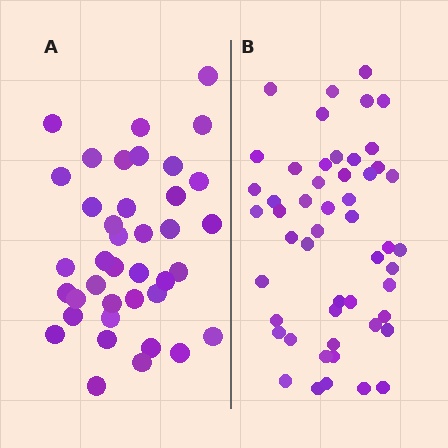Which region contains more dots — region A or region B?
Region B (the right region) has more dots.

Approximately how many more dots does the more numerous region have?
Region B has roughly 12 or so more dots than region A.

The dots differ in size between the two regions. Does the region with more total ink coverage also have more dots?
No. Region A has more total ink coverage because its dots are larger, but region B actually contains more individual dots. Total area can be misleading — the number of items is what matters here.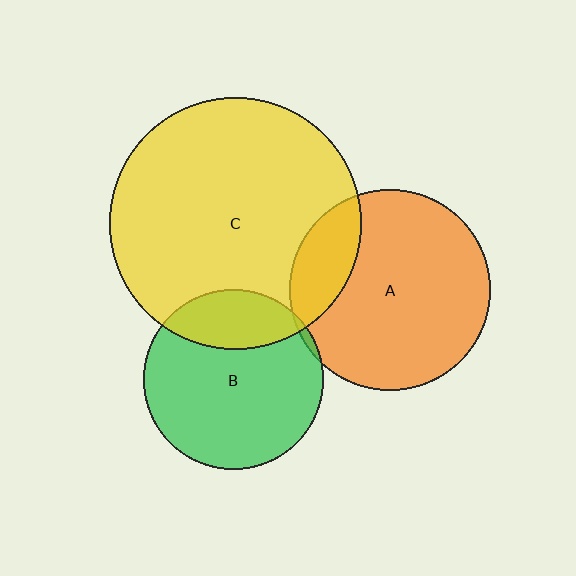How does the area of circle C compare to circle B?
Approximately 1.9 times.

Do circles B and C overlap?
Yes.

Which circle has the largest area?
Circle C (yellow).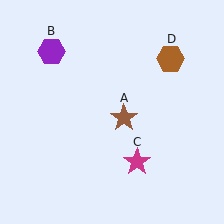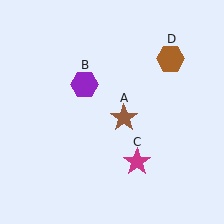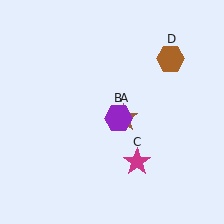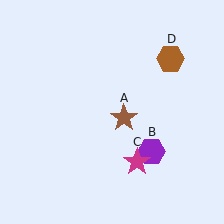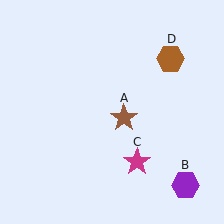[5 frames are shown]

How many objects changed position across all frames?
1 object changed position: purple hexagon (object B).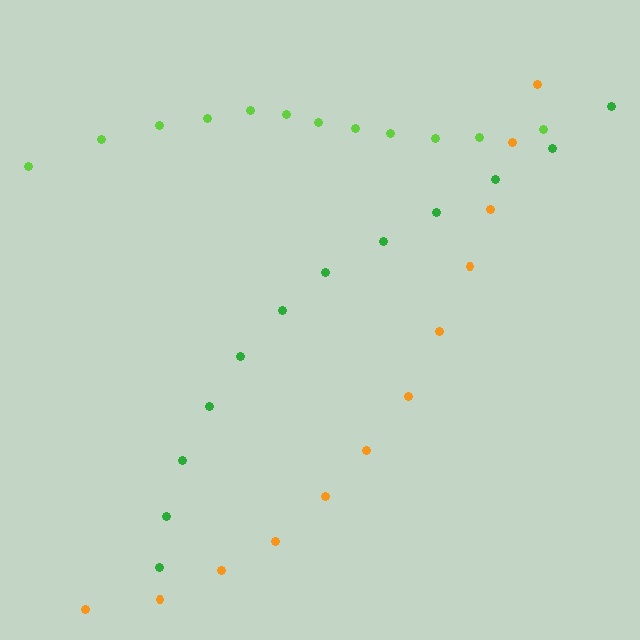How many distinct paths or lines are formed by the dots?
There are 3 distinct paths.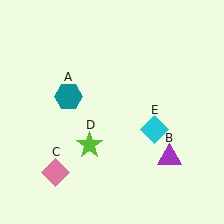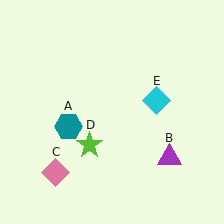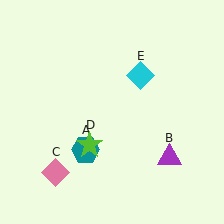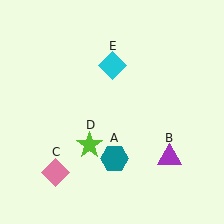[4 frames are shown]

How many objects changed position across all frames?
2 objects changed position: teal hexagon (object A), cyan diamond (object E).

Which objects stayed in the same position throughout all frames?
Purple triangle (object B) and pink diamond (object C) and lime star (object D) remained stationary.